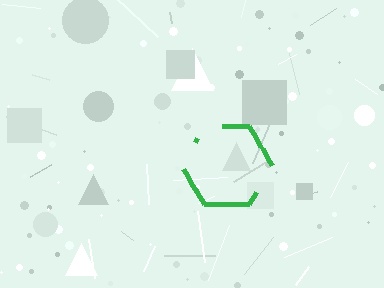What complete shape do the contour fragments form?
The contour fragments form a hexagon.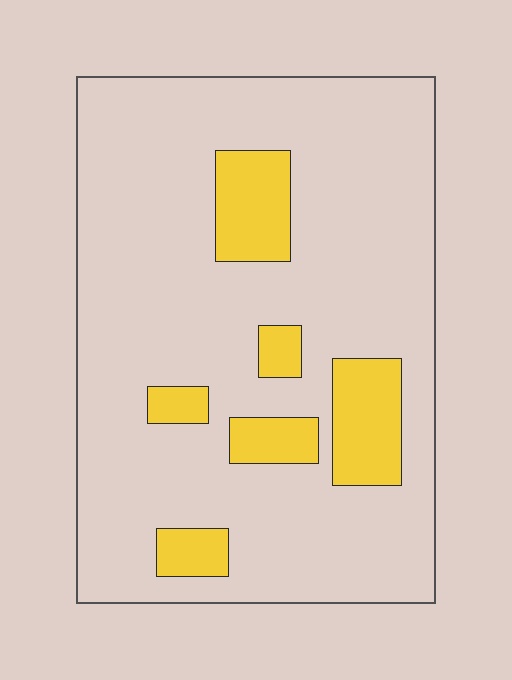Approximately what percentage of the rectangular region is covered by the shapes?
Approximately 15%.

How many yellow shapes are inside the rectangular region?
6.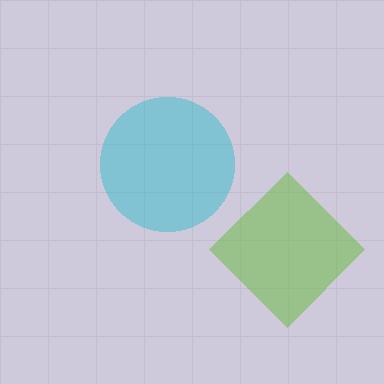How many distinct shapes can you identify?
There are 2 distinct shapes: a lime diamond, a cyan circle.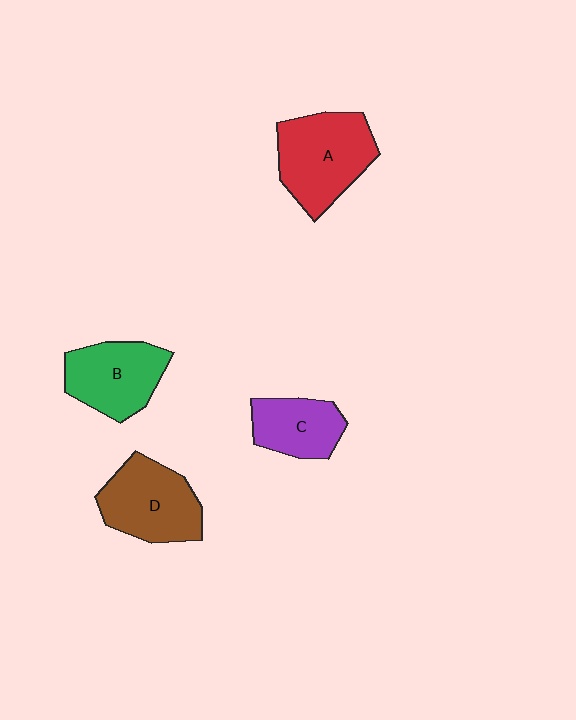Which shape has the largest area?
Shape A (red).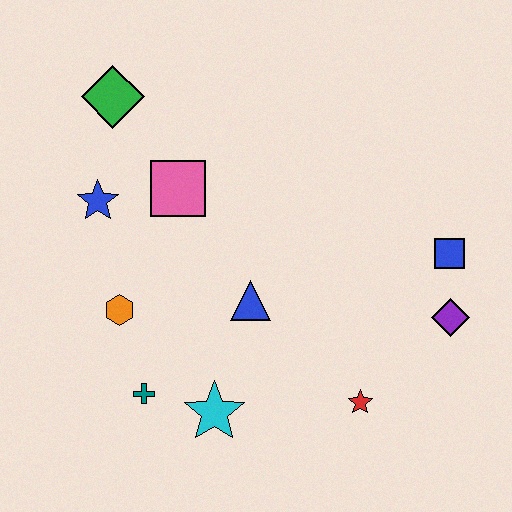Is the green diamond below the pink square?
No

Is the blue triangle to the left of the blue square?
Yes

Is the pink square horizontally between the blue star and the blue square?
Yes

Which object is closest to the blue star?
The pink square is closest to the blue star.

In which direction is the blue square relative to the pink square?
The blue square is to the right of the pink square.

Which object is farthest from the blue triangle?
The green diamond is farthest from the blue triangle.